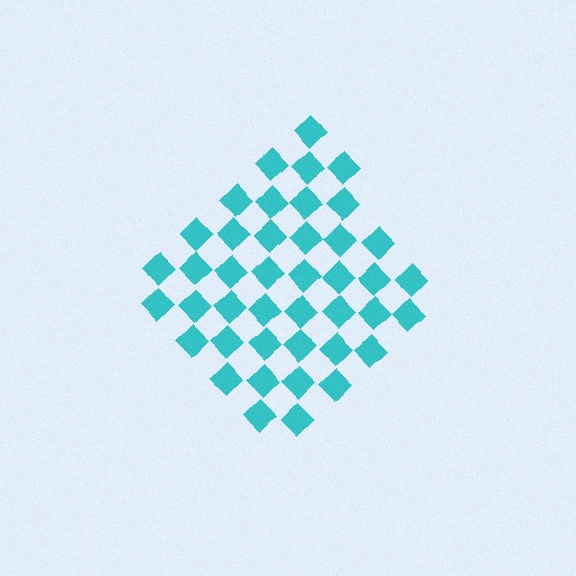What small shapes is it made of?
It is made of small diamonds.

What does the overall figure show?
The overall figure shows a diamond.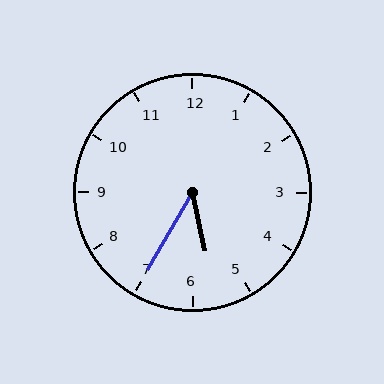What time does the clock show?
5:35.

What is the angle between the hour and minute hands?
Approximately 42 degrees.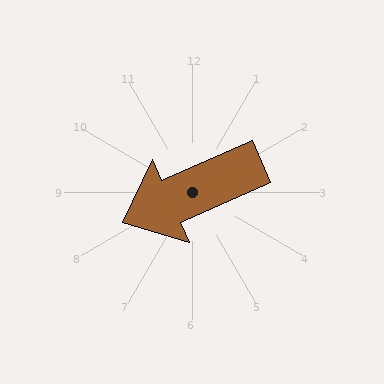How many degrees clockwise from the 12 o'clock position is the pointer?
Approximately 246 degrees.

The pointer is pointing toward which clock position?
Roughly 8 o'clock.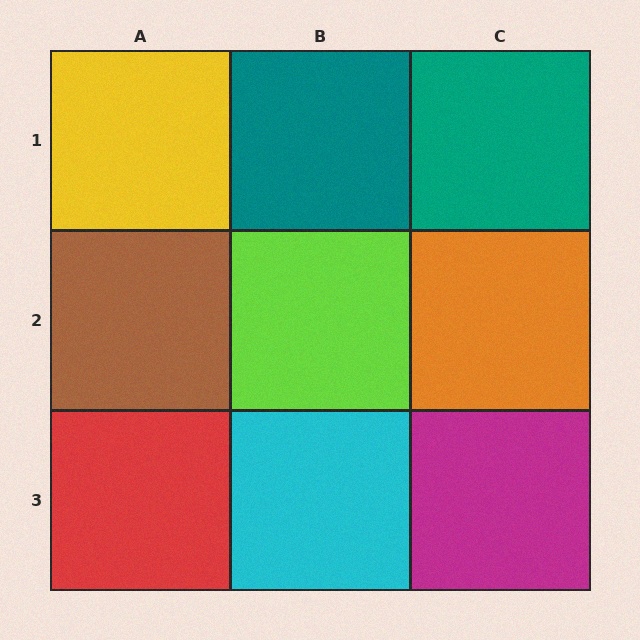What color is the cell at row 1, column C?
Teal.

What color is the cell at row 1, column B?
Teal.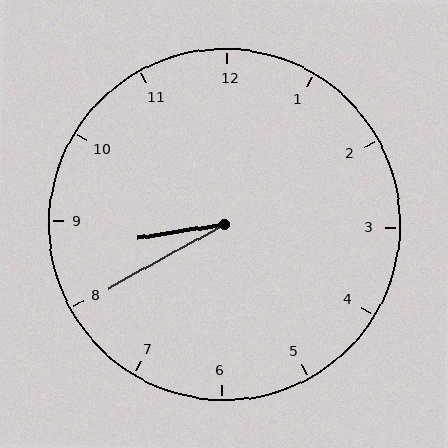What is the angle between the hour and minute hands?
Approximately 20 degrees.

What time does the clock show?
8:40.